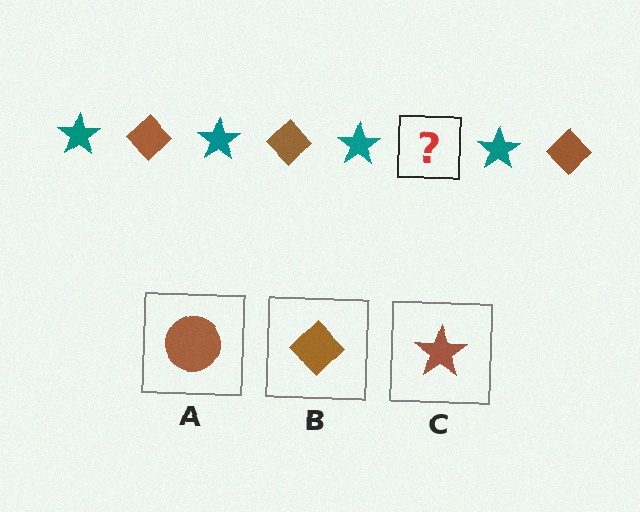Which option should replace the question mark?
Option B.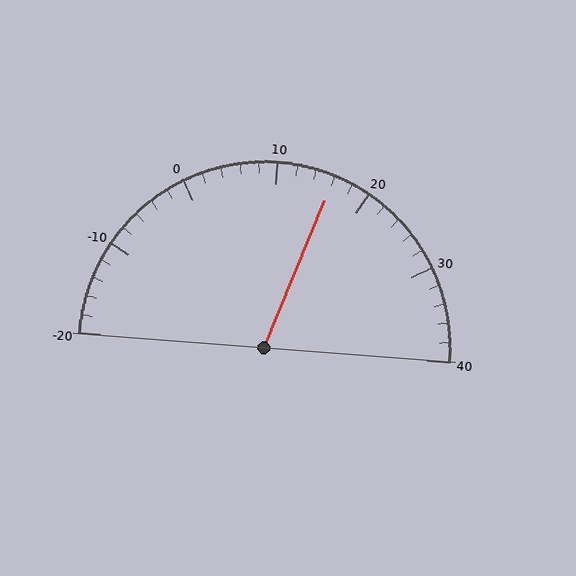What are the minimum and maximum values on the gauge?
The gauge ranges from -20 to 40.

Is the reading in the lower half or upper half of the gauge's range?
The reading is in the upper half of the range (-20 to 40).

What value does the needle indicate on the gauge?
The needle indicates approximately 16.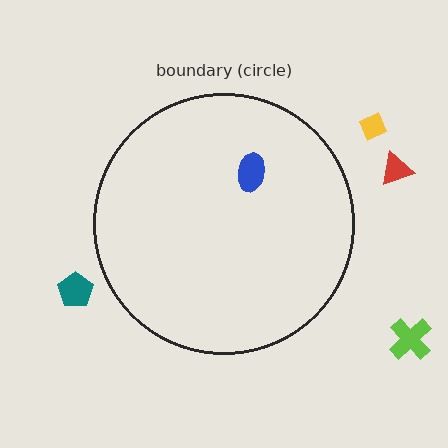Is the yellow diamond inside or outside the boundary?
Outside.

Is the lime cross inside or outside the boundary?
Outside.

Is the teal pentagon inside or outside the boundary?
Outside.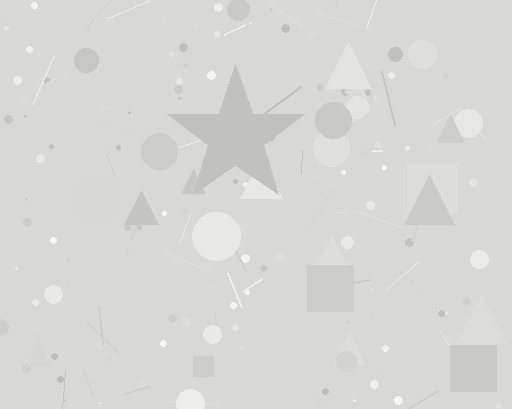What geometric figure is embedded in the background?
A star is embedded in the background.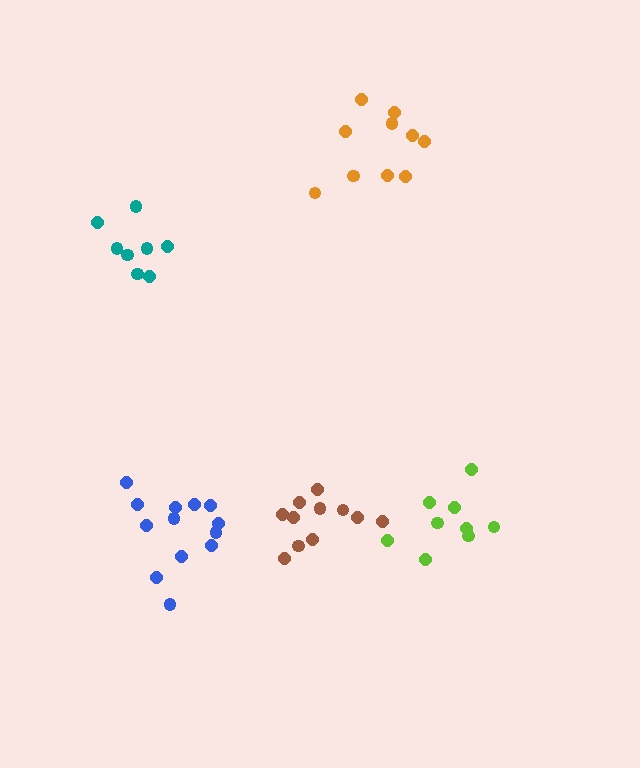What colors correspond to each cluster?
The clusters are colored: lime, blue, teal, orange, brown.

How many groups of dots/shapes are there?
There are 5 groups.